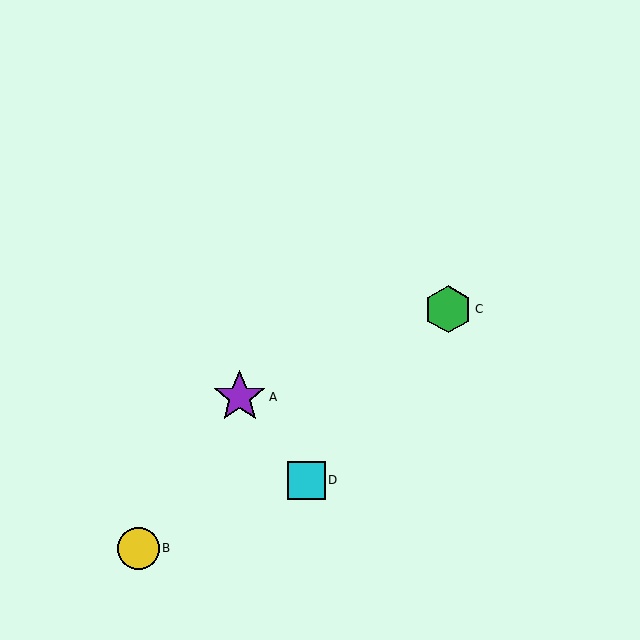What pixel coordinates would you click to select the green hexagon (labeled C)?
Click at (448, 309) to select the green hexagon C.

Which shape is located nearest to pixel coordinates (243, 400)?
The purple star (labeled A) at (240, 397) is nearest to that location.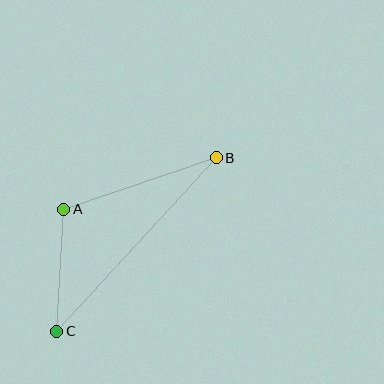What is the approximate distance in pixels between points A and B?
The distance between A and B is approximately 161 pixels.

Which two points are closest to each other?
Points A and C are closest to each other.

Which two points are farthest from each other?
Points B and C are farthest from each other.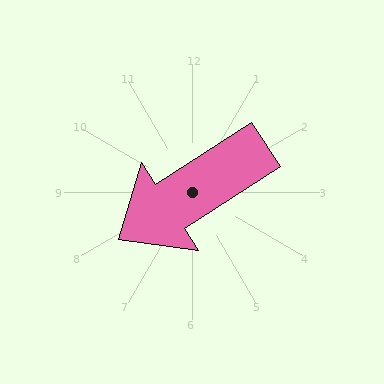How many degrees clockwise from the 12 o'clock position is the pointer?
Approximately 237 degrees.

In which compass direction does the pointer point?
Southwest.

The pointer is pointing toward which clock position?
Roughly 8 o'clock.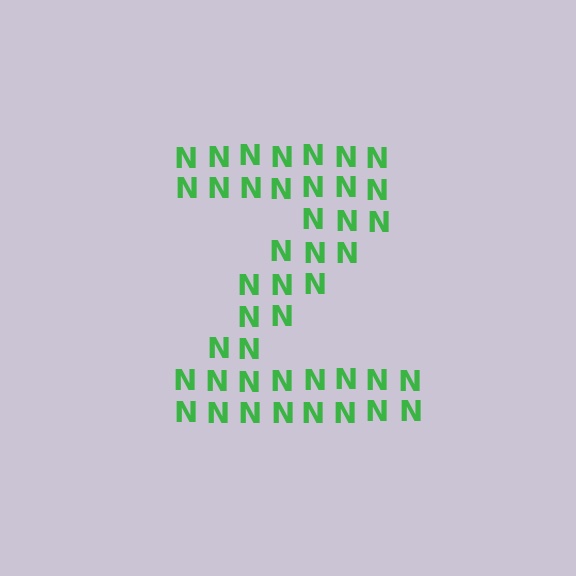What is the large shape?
The large shape is the letter Z.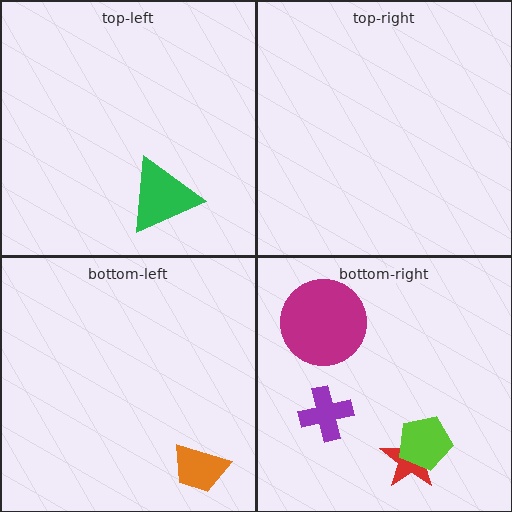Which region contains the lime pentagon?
The bottom-right region.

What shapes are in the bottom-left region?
The orange trapezoid.